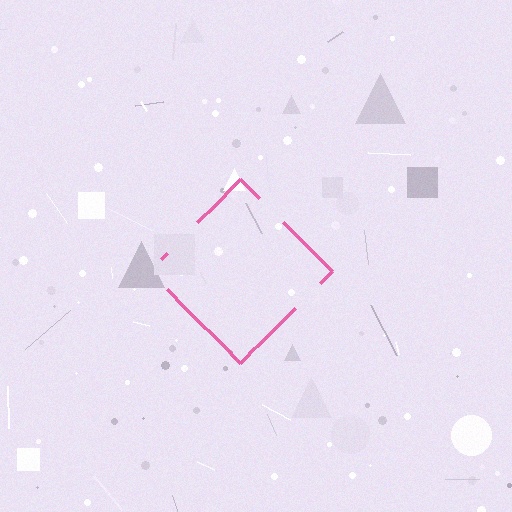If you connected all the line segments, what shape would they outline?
They would outline a diamond.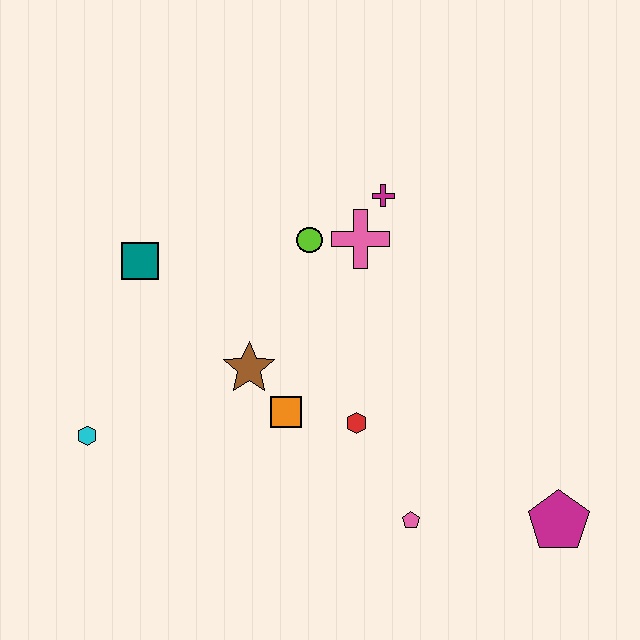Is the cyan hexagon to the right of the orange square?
No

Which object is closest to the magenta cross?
The pink cross is closest to the magenta cross.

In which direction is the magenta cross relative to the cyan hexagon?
The magenta cross is to the right of the cyan hexagon.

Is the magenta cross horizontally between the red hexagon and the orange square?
No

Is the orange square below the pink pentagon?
No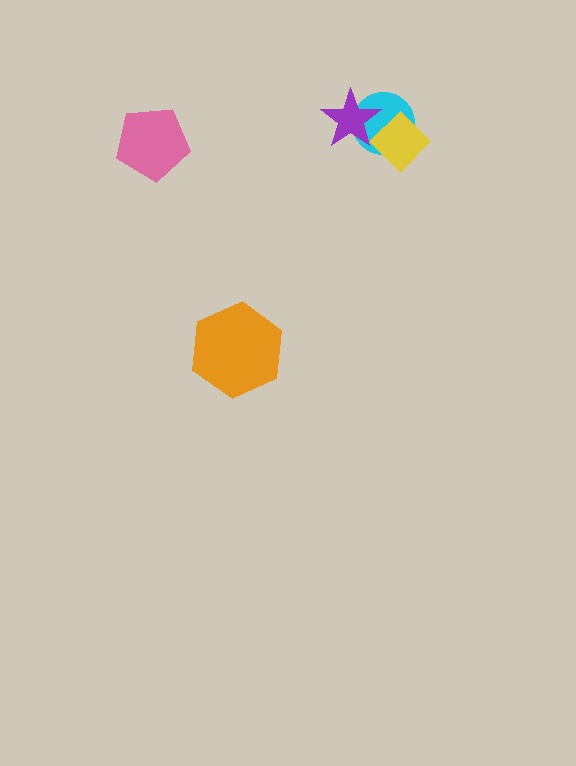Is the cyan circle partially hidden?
Yes, it is partially covered by another shape.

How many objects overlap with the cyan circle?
2 objects overlap with the cyan circle.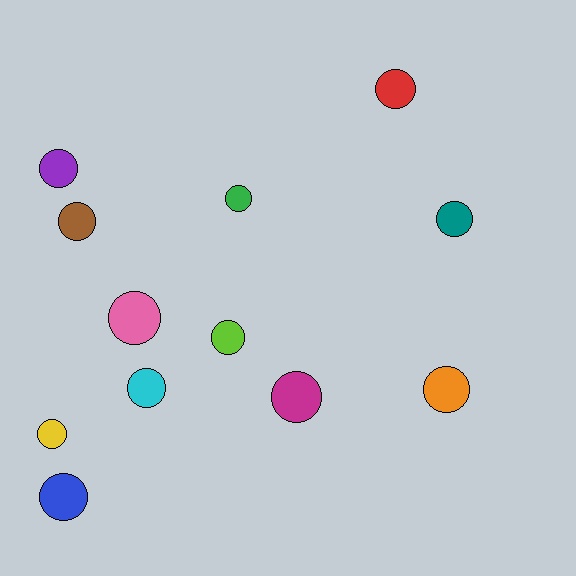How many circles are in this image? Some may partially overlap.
There are 12 circles.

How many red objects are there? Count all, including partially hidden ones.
There is 1 red object.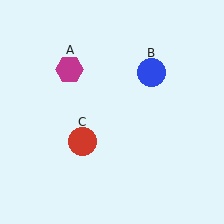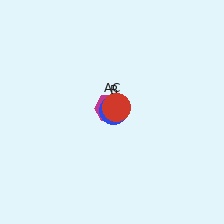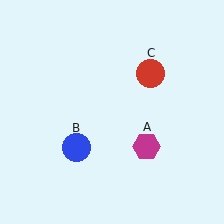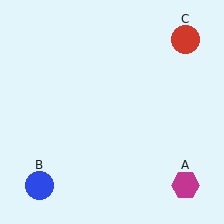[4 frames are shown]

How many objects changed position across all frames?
3 objects changed position: magenta hexagon (object A), blue circle (object B), red circle (object C).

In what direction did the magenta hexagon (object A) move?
The magenta hexagon (object A) moved down and to the right.